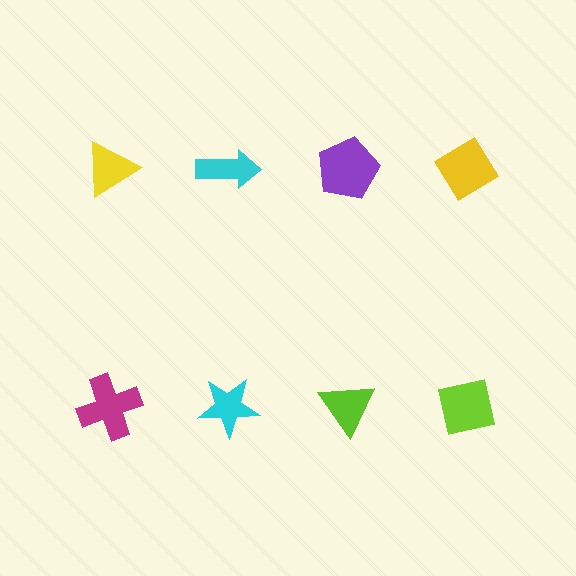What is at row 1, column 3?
A purple pentagon.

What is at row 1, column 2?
A cyan arrow.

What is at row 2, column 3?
A lime triangle.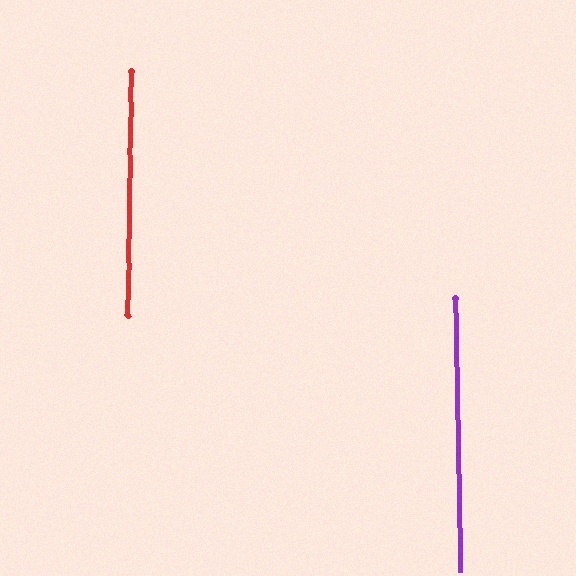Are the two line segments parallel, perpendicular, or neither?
Parallel — their directions differ by only 1.8°.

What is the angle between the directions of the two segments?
Approximately 2 degrees.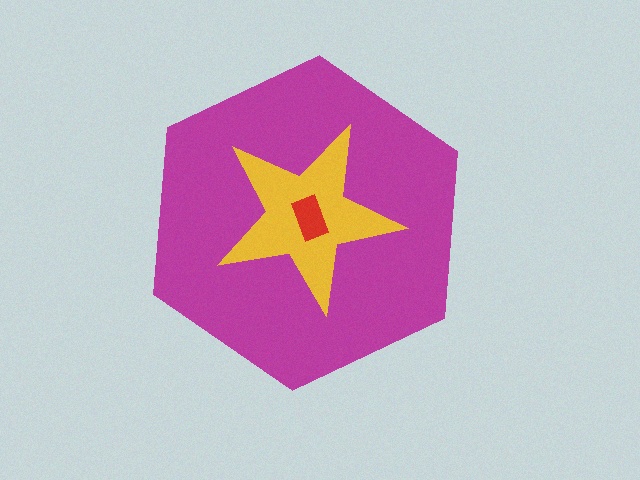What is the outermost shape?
The magenta hexagon.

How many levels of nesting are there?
3.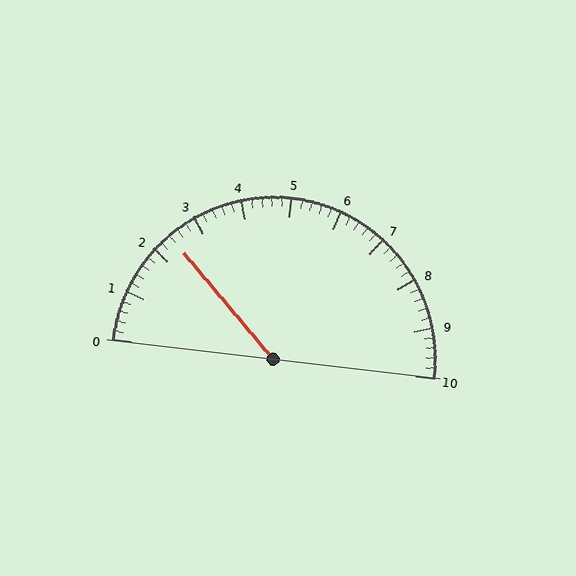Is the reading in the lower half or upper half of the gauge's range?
The reading is in the lower half of the range (0 to 10).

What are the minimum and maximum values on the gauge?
The gauge ranges from 0 to 10.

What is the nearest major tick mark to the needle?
The nearest major tick mark is 2.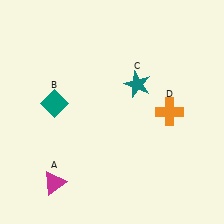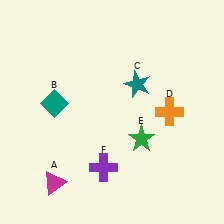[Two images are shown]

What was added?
A green star (E), a purple cross (F) were added in Image 2.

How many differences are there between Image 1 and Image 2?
There are 2 differences between the two images.